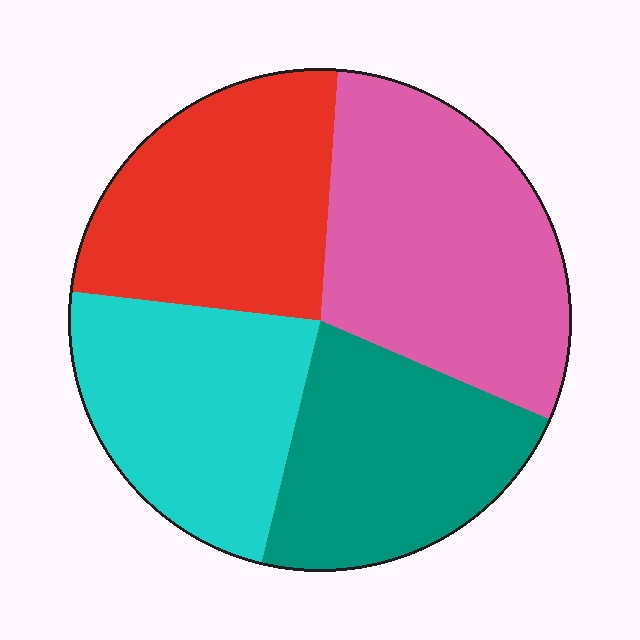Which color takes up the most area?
Pink, at roughly 30%.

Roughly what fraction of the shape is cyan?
Cyan takes up about one quarter (1/4) of the shape.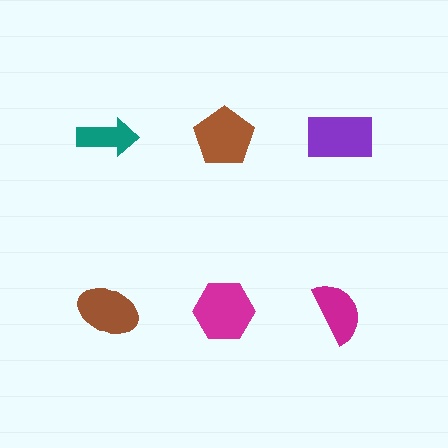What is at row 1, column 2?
A brown pentagon.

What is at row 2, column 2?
A magenta hexagon.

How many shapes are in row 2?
3 shapes.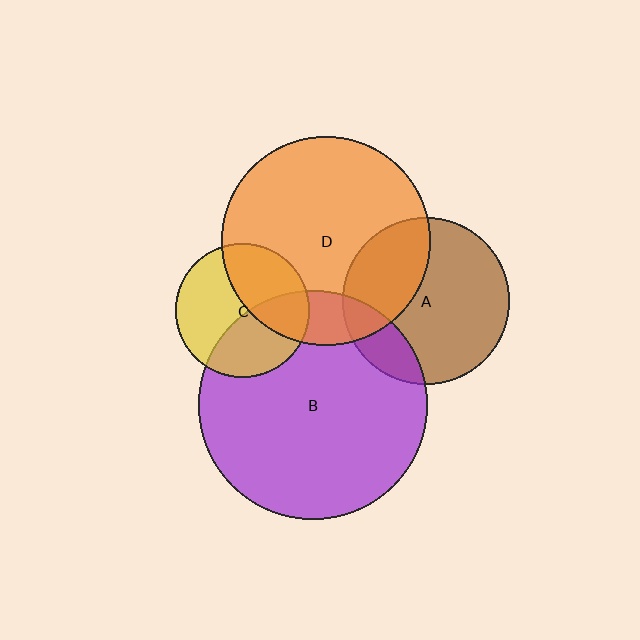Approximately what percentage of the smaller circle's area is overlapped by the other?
Approximately 40%.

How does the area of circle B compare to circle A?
Approximately 1.9 times.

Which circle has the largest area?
Circle B (purple).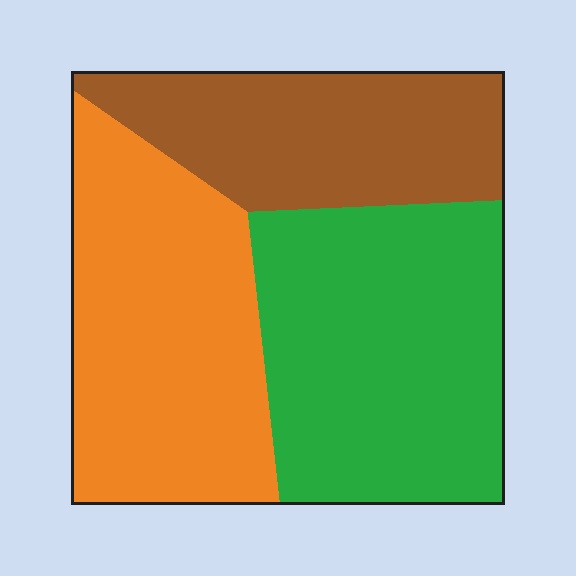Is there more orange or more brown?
Orange.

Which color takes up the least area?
Brown, at roughly 25%.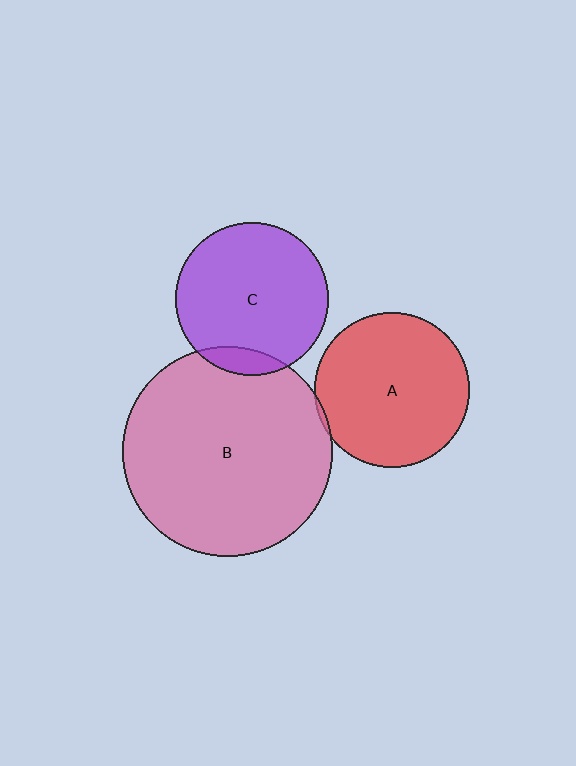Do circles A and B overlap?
Yes.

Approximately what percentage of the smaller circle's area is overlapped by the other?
Approximately 5%.